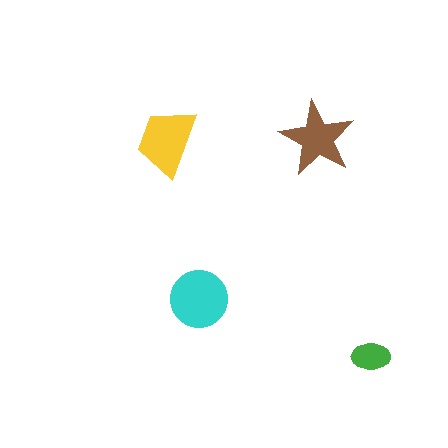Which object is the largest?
The cyan circle.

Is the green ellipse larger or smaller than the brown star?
Smaller.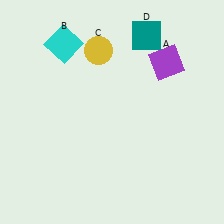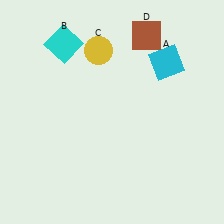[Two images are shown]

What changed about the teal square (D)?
In Image 1, D is teal. In Image 2, it changed to brown.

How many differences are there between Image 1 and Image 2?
There are 2 differences between the two images.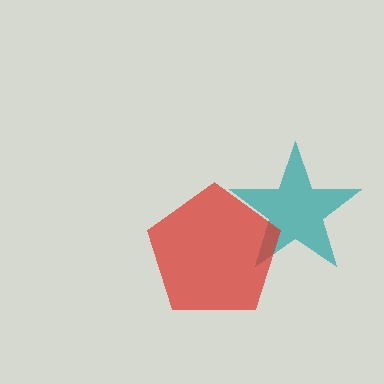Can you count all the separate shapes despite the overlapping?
Yes, there are 2 separate shapes.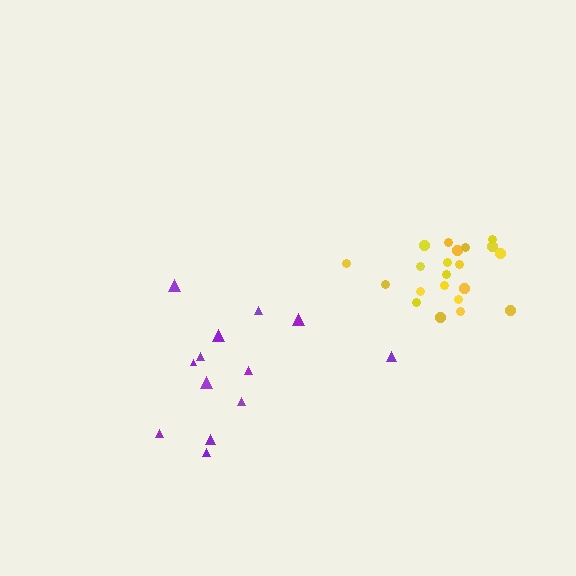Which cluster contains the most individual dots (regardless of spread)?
Yellow (21).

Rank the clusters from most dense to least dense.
yellow, purple.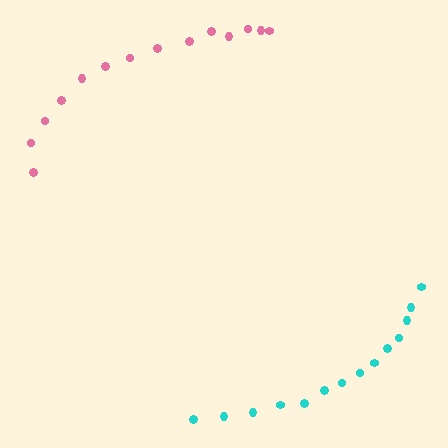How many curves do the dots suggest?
There are 2 distinct paths.